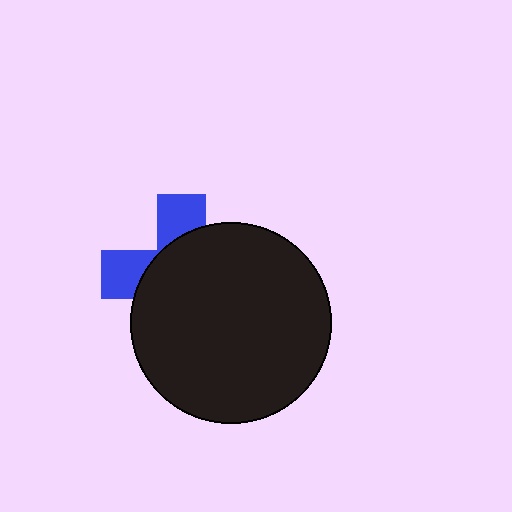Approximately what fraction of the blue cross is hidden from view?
Roughly 69% of the blue cross is hidden behind the black circle.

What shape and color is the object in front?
The object in front is a black circle.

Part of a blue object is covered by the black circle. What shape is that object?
It is a cross.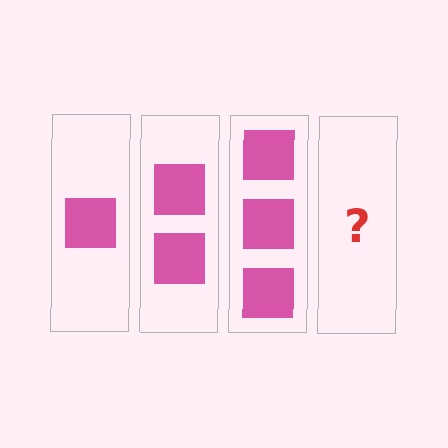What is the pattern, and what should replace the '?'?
The pattern is that each step adds one more square. The '?' should be 4 squares.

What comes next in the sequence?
The next element should be 4 squares.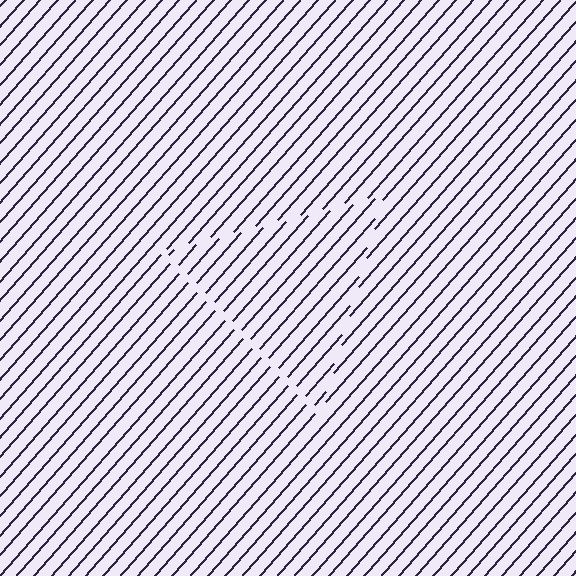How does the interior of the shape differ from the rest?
The interior of the shape contains the same grating, shifted by half a period — the contour is defined by the phase discontinuity where line-ends from the inner and outer gratings abut.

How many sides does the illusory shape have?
3 sides — the line-ends trace a triangle.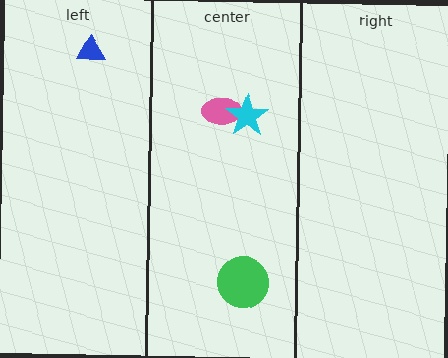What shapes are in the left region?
The blue triangle.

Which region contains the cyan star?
The center region.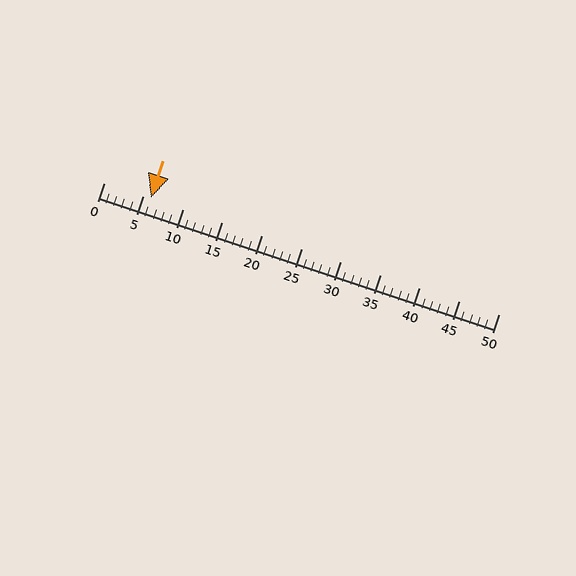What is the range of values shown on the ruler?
The ruler shows values from 0 to 50.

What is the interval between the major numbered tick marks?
The major tick marks are spaced 5 units apart.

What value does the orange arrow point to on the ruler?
The orange arrow points to approximately 6.